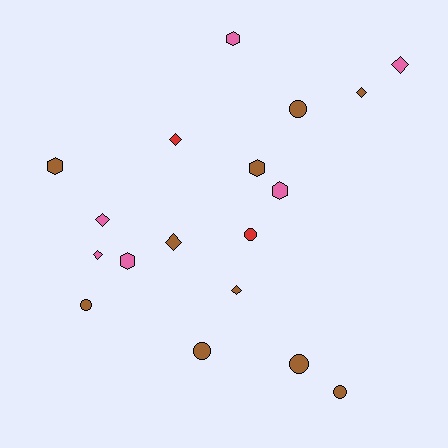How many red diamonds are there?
There is 1 red diamond.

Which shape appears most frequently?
Diamond, with 7 objects.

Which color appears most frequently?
Brown, with 10 objects.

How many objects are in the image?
There are 18 objects.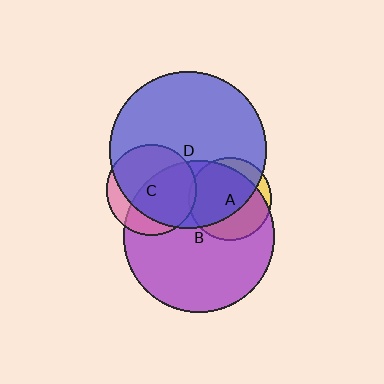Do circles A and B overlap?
Yes.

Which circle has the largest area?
Circle D (blue).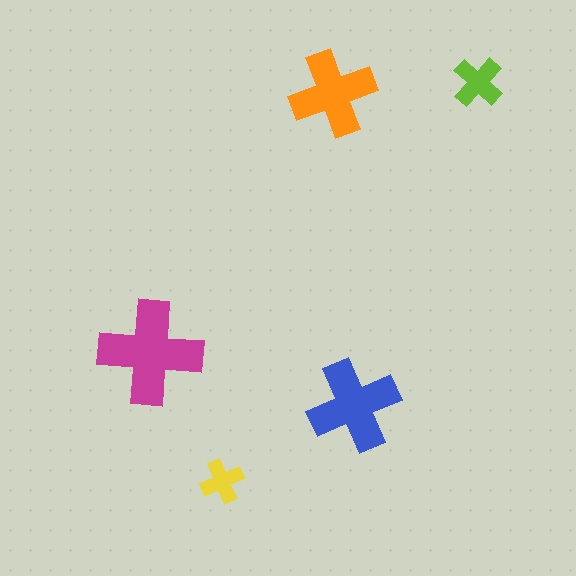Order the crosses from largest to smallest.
the magenta one, the blue one, the orange one, the lime one, the yellow one.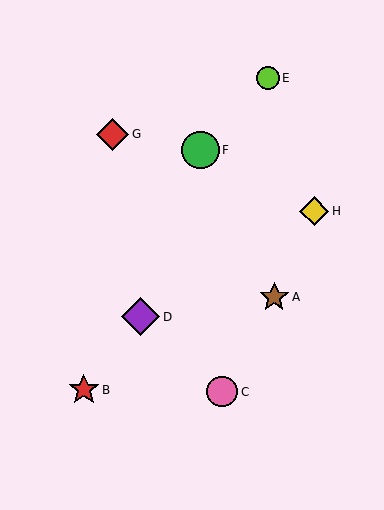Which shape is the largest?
The purple diamond (labeled D) is the largest.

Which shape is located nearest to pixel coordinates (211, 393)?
The pink circle (labeled C) at (222, 392) is nearest to that location.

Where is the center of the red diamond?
The center of the red diamond is at (113, 134).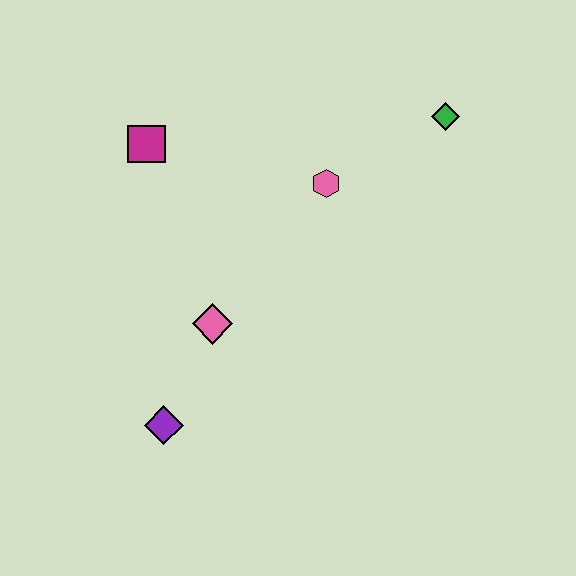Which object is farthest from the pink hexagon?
The purple diamond is farthest from the pink hexagon.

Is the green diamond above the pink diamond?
Yes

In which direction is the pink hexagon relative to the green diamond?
The pink hexagon is to the left of the green diamond.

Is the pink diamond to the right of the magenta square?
Yes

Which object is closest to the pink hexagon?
The green diamond is closest to the pink hexagon.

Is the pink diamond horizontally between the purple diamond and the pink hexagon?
Yes